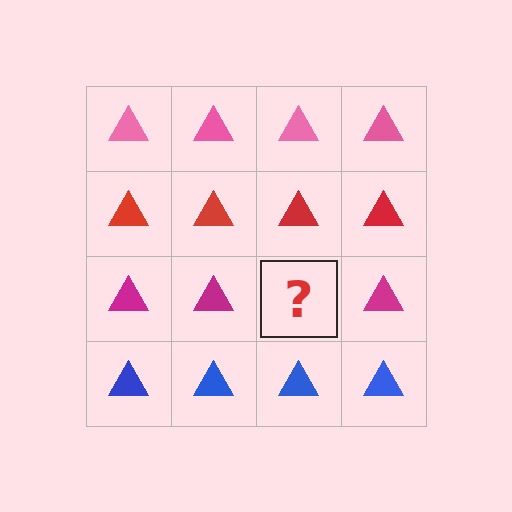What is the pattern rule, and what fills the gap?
The rule is that each row has a consistent color. The gap should be filled with a magenta triangle.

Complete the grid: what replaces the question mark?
The question mark should be replaced with a magenta triangle.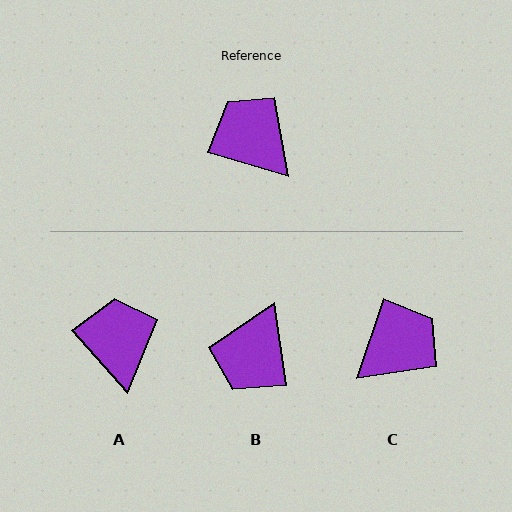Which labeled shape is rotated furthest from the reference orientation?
B, about 114 degrees away.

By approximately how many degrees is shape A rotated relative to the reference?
Approximately 32 degrees clockwise.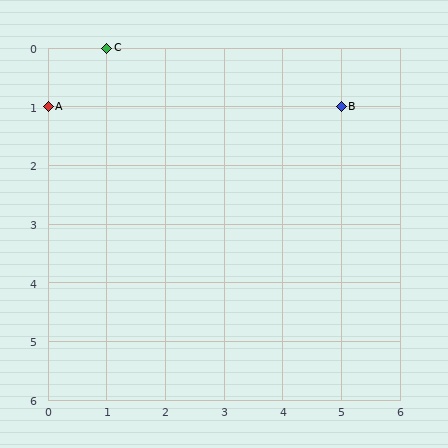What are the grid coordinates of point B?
Point B is at grid coordinates (5, 1).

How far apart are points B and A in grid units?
Points B and A are 5 columns apart.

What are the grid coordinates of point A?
Point A is at grid coordinates (0, 1).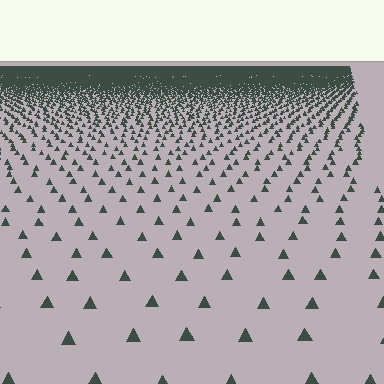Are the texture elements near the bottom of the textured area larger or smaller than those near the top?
Larger. Near the bottom, elements are closer to the viewer and appear at a bigger on-screen size.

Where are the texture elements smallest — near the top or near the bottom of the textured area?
Near the top.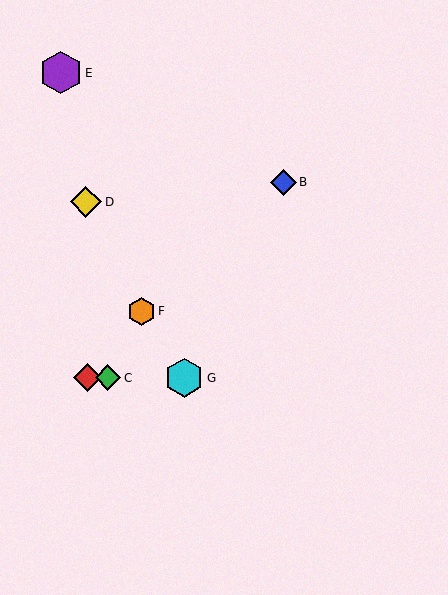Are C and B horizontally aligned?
No, C is at y≈378 and B is at y≈182.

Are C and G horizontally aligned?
Yes, both are at y≈378.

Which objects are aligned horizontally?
Objects A, C, G are aligned horizontally.